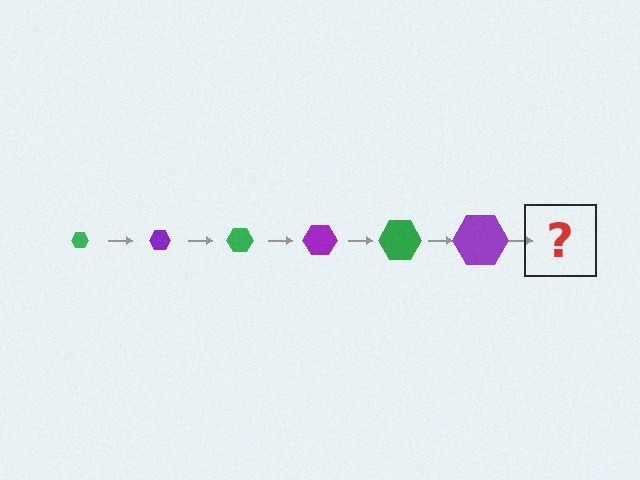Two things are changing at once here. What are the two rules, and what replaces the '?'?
The two rules are that the hexagon grows larger each step and the color cycles through green and purple. The '?' should be a green hexagon, larger than the previous one.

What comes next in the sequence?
The next element should be a green hexagon, larger than the previous one.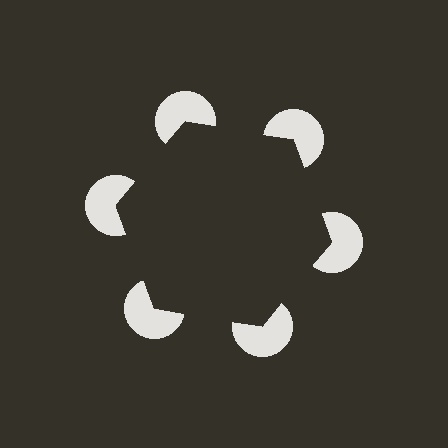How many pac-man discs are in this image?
There are 6 — one at each vertex of the illusory hexagon.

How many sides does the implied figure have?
6 sides.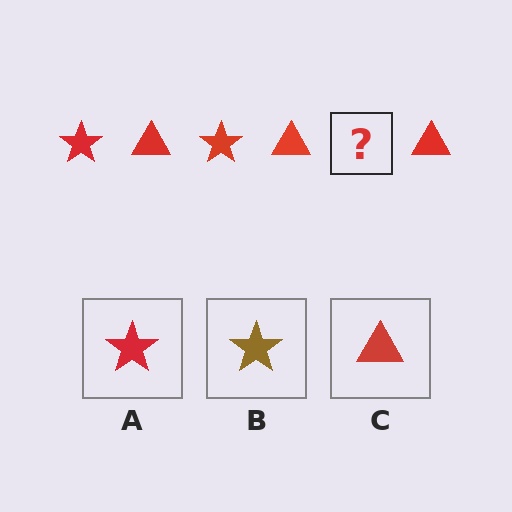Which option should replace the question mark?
Option A.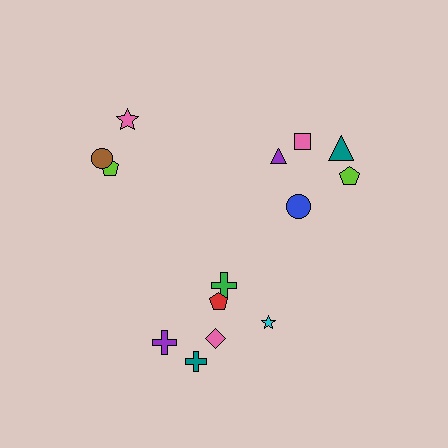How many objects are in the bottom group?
There are 6 objects.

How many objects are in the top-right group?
There are 5 objects.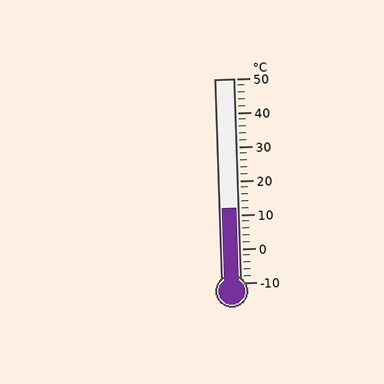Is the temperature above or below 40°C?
The temperature is below 40°C.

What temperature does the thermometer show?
The thermometer shows approximately 12°C.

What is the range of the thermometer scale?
The thermometer scale ranges from -10°C to 50°C.